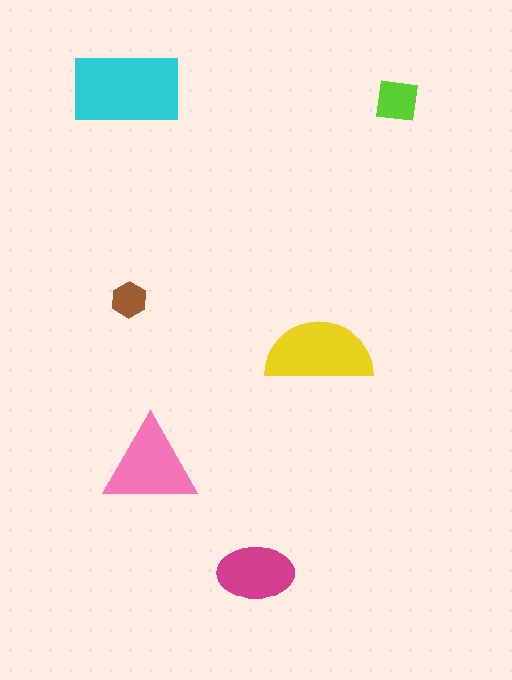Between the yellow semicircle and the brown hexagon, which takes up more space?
The yellow semicircle.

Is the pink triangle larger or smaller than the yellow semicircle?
Smaller.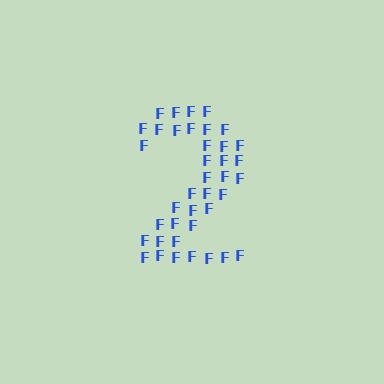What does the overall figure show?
The overall figure shows the digit 2.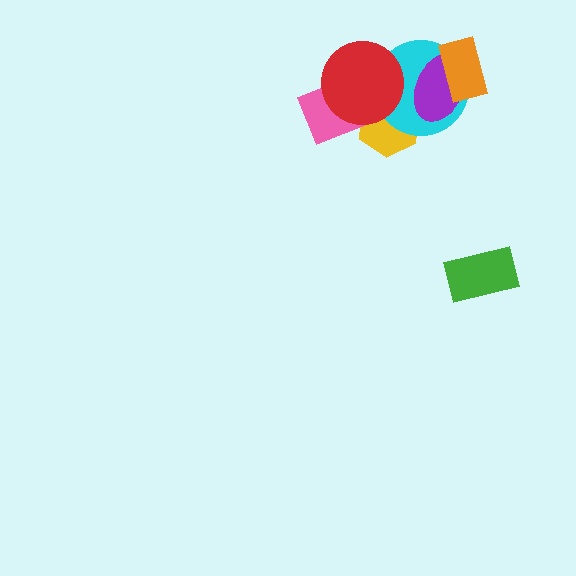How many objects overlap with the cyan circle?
5 objects overlap with the cyan circle.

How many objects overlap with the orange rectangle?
2 objects overlap with the orange rectangle.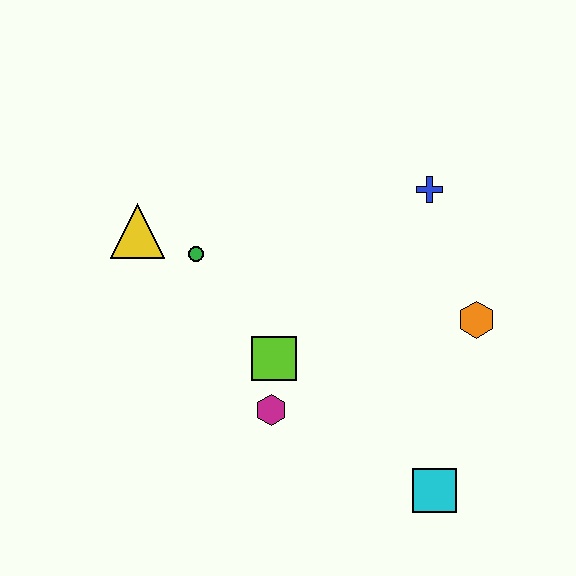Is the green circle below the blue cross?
Yes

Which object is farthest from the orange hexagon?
The yellow triangle is farthest from the orange hexagon.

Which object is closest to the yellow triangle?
The green circle is closest to the yellow triangle.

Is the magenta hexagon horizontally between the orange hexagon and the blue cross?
No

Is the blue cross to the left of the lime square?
No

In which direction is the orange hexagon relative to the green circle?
The orange hexagon is to the right of the green circle.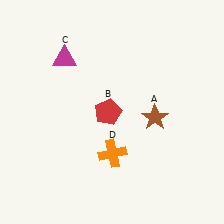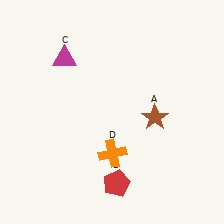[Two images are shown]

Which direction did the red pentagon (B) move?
The red pentagon (B) moved down.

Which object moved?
The red pentagon (B) moved down.